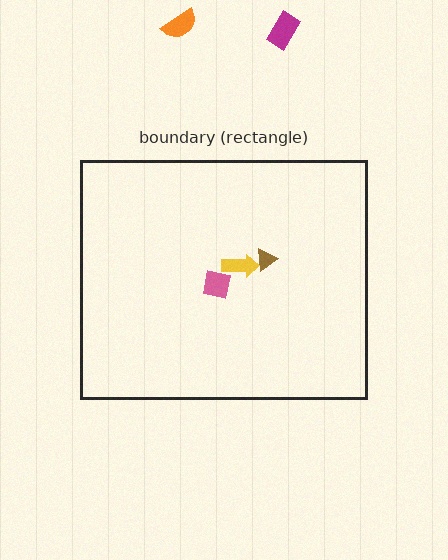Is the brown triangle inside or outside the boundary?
Inside.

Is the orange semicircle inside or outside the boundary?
Outside.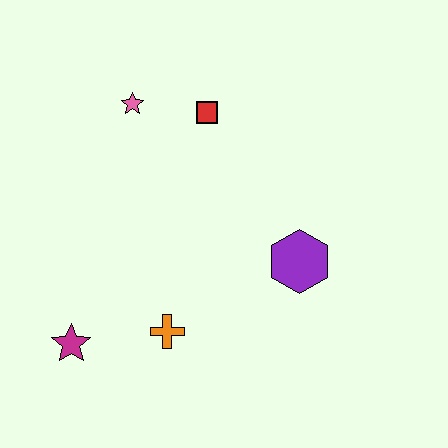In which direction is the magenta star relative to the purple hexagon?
The magenta star is to the left of the purple hexagon.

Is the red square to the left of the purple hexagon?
Yes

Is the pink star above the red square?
Yes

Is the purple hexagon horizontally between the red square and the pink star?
No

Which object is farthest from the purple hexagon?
The magenta star is farthest from the purple hexagon.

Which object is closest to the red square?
The pink star is closest to the red square.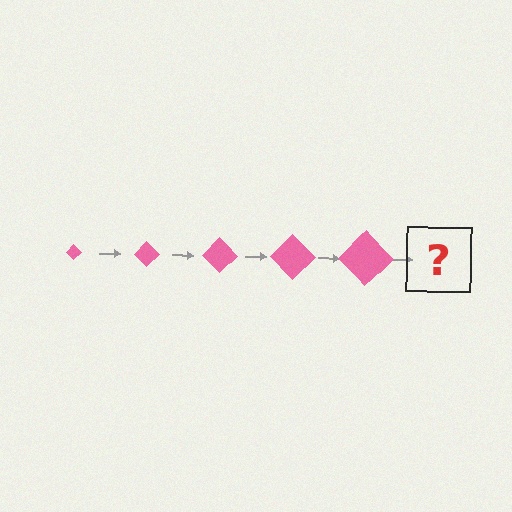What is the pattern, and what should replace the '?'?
The pattern is that the diamond gets progressively larger each step. The '?' should be a pink diamond, larger than the previous one.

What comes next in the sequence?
The next element should be a pink diamond, larger than the previous one.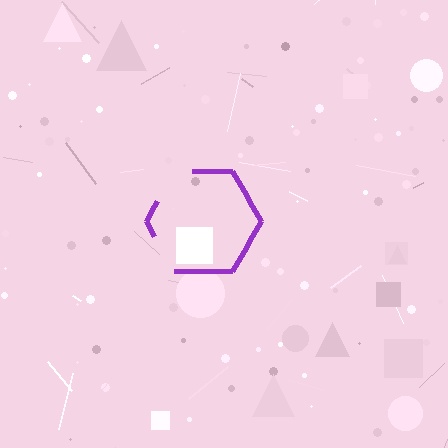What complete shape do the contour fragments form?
The contour fragments form a hexagon.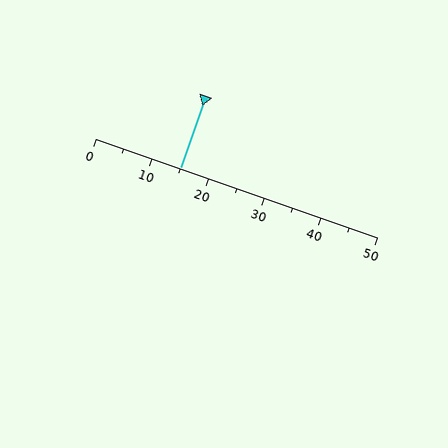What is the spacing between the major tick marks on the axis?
The major ticks are spaced 10 apart.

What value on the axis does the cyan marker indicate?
The marker indicates approximately 15.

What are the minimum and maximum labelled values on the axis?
The axis runs from 0 to 50.